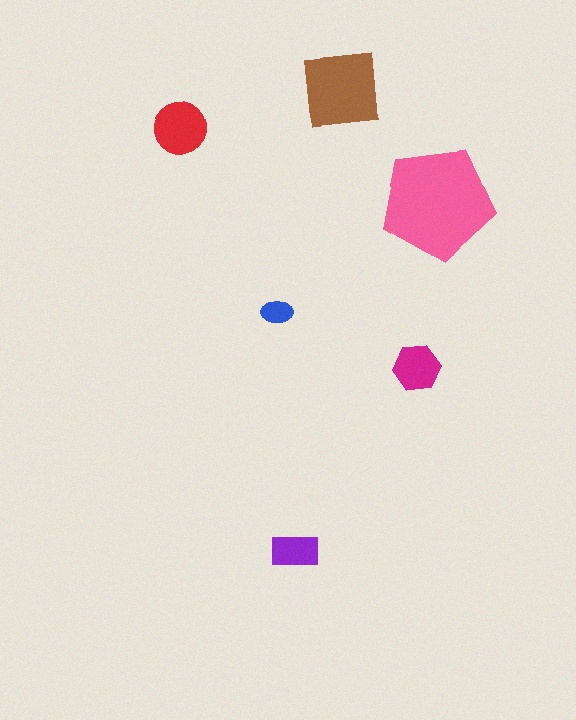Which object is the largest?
The pink pentagon.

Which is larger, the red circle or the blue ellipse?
The red circle.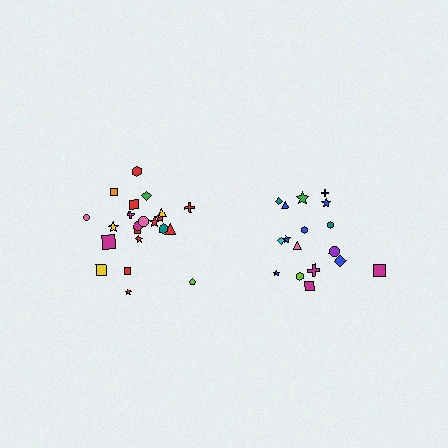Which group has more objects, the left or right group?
The left group.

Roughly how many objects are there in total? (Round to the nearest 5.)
Roughly 40 objects in total.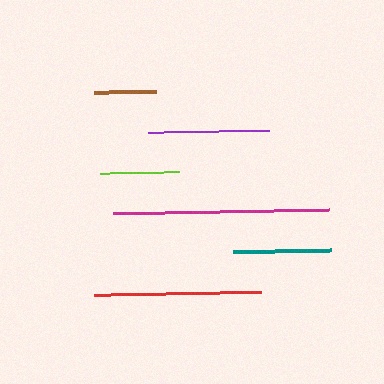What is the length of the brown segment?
The brown segment is approximately 62 pixels long.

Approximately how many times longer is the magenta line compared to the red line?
The magenta line is approximately 1.3 times the length of the red line.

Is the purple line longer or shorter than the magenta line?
The magenta line is longer than the purple line.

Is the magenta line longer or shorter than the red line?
The magenta line is longer than the red line.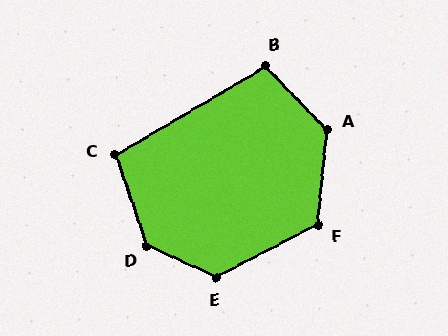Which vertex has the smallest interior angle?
C, at approximately 101 degrees.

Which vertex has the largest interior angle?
D, at approximately 134 degrees.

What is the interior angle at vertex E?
Approximately 128 degrees (obtuse).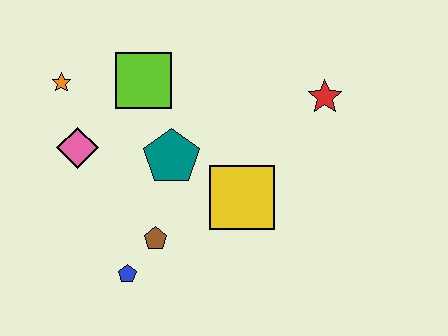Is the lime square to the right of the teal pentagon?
No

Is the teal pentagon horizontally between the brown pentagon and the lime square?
No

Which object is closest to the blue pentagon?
The brown pentagon is closest to the blue pentagon.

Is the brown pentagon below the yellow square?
Yes